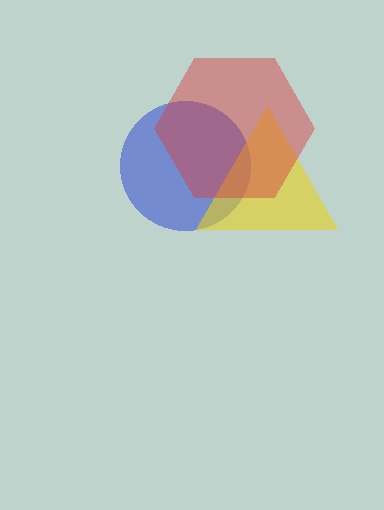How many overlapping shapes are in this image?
There are 3 overlapping shapes in the image.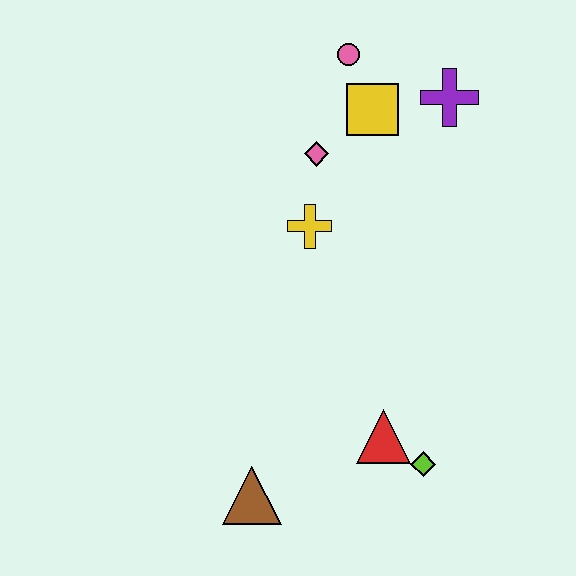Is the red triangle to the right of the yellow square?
Yes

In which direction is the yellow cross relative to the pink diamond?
The yellow cross is below the pink diamond.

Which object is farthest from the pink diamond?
The brown triangle is farthest from the pink diamond.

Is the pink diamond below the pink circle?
Yes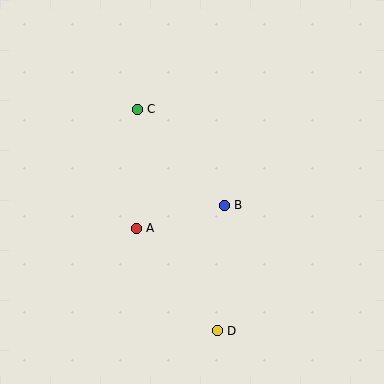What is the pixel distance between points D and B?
The distance between D and B is 126 pixels.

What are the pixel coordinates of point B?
Point B is at (224, 205).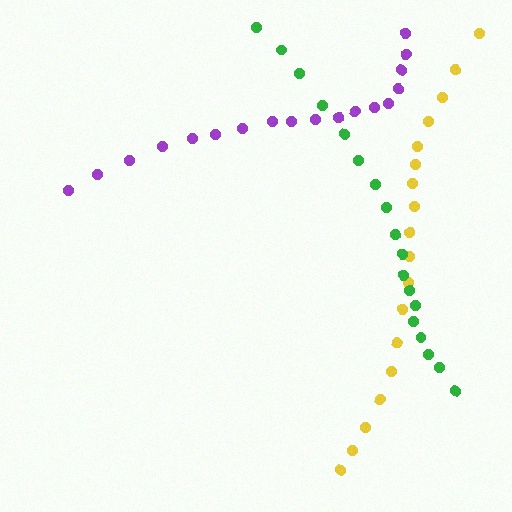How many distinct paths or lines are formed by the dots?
There are 3 distinct paths.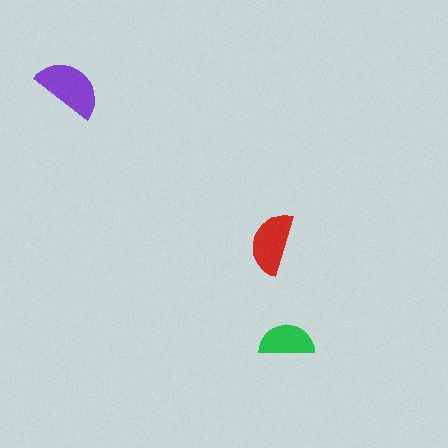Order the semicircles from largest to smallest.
the purple one, the red one, the green one.